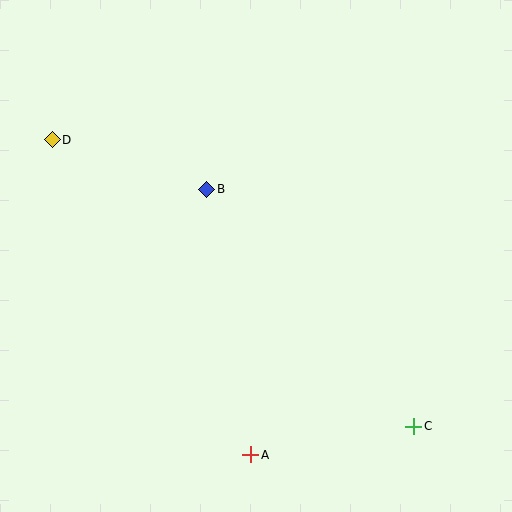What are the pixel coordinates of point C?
Point C is at (414, 426).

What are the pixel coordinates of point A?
Point A is at (251, 455).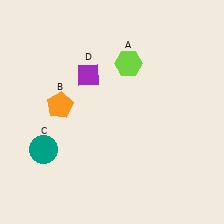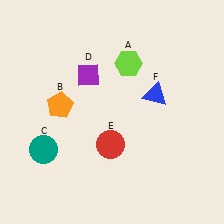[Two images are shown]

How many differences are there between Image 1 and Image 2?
There are 2 differences between the two images.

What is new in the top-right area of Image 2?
A blue triangle (F) was added in the top-right area of Image 2.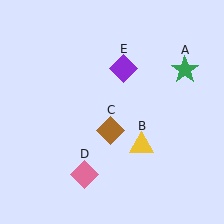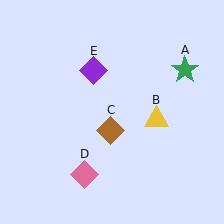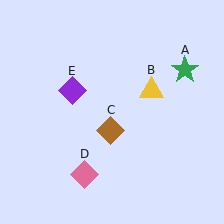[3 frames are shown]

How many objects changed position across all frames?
2 objects changed position: yellow triangle (object B), purple diamond (object E).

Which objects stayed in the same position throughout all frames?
Green star (object A) and brown diamond (object C) and pink diamond (object D) remained stationary.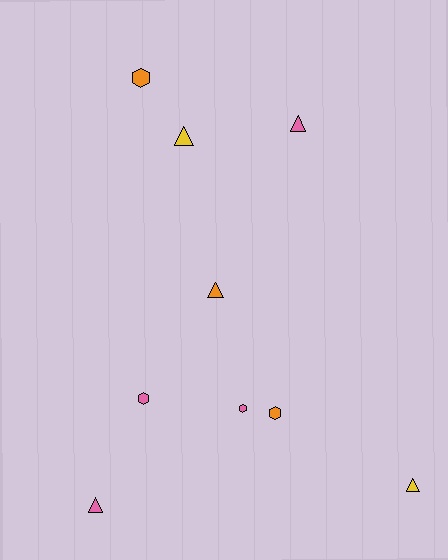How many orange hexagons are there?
There are 2 orange hexagons.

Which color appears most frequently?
Pink, with 4 objects.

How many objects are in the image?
There are 9 objects.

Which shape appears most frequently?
Triangle, with 5 objects.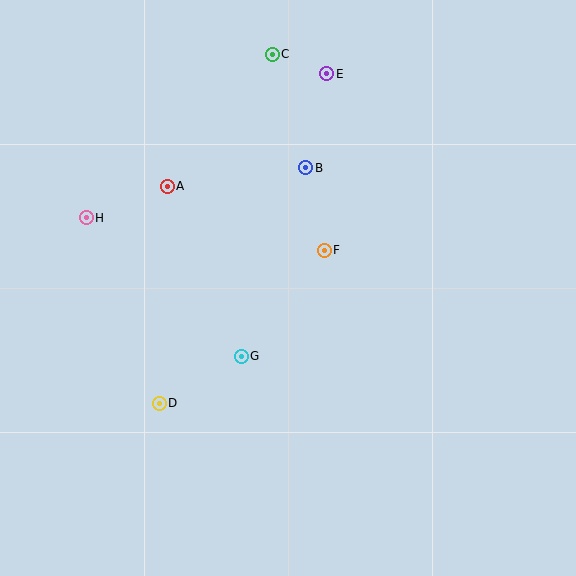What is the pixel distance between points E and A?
The distance between E and A is 195 pixels.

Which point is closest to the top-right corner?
Point E is closest to the top-right corner.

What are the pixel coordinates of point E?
Point E is at (327, 74).